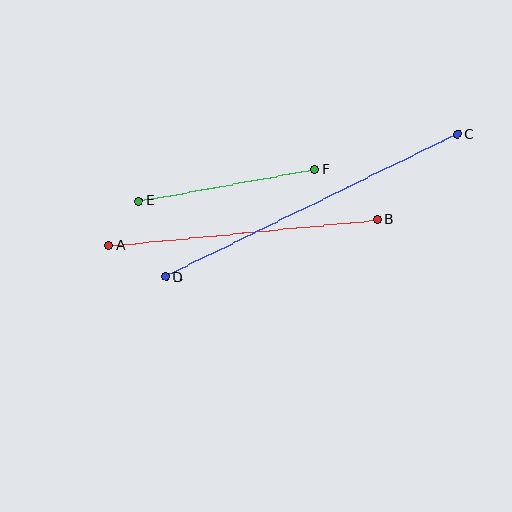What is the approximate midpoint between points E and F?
The midpoint is at approximately (226, 185) pixels.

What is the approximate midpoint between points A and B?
The midpoint is at approximately (243, 232) pixels.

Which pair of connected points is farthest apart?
Points C and D are farthest apart.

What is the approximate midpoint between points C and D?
The midpoint is at approximately (312, 205) pixels.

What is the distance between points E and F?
The distance is approximately 179 pixels.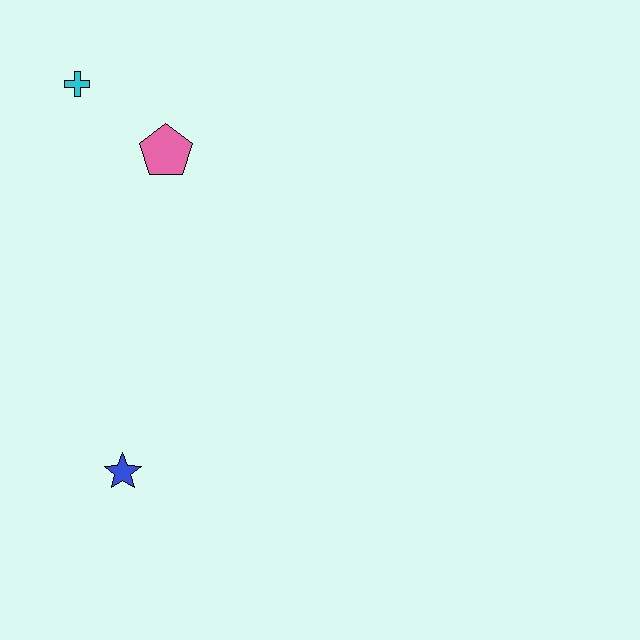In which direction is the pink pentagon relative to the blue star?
The pink pentagon is above the blue star.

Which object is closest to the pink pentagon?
The cyan cross is closest to the pink pentagon.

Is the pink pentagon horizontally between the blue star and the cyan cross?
No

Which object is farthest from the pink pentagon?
The blue star is farthest from the pink pentagon.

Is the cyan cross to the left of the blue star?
Yes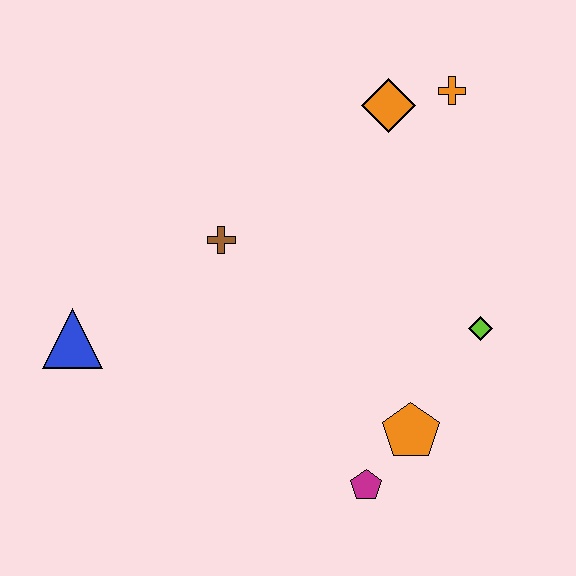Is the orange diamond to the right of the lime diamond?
No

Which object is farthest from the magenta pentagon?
The orange cross is farthest from the magenta pentagon.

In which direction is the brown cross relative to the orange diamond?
The brown cross is to the left of the orange diamond.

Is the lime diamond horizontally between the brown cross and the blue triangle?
No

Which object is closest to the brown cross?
The blue triangle is closest to the brown cross.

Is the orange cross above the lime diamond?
Yes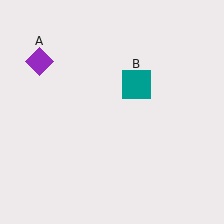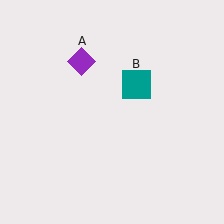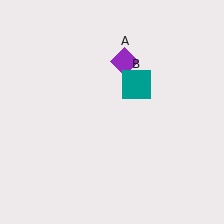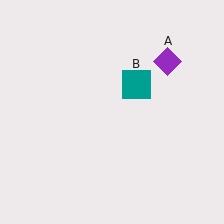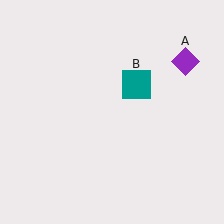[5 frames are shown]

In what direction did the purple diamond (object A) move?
The purple diamond (object A) moved right.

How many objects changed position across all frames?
1 object changed position: purple diamond (object A).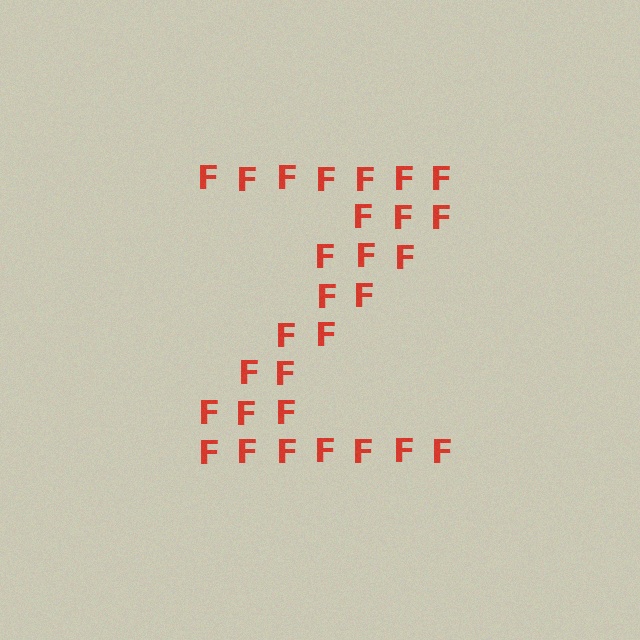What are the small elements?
The small elements are letter F's.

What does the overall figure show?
The overall figure shows the letter Z.